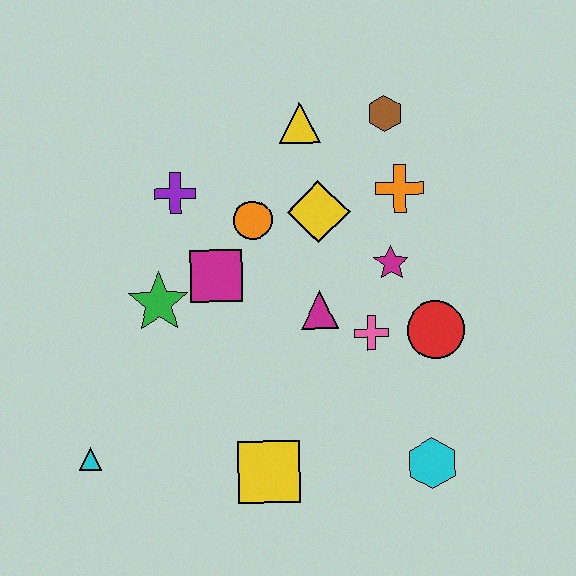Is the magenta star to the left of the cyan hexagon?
Yes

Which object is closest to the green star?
The magenta square is closest to the green star.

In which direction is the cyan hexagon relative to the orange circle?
The cyan hexagon is below the orange circle.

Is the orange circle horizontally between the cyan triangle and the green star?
No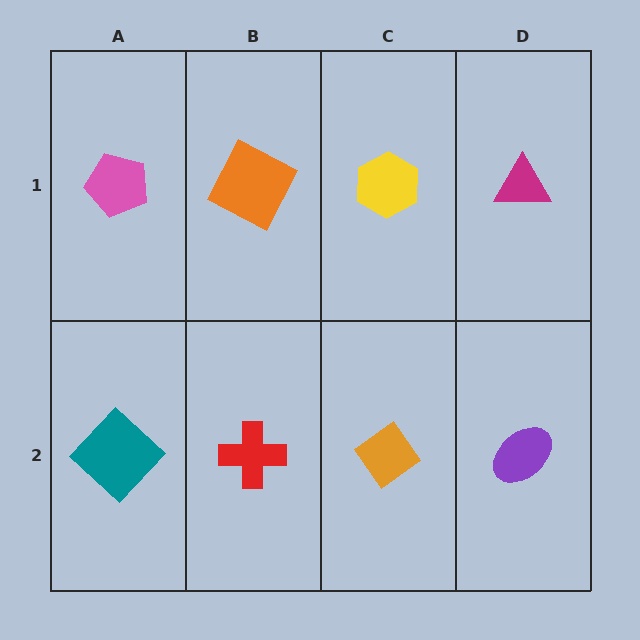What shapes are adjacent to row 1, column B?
A red cross (row 2, column B), a pink pentagon (row 1, column A), a yellow hexagon (row 1, column C).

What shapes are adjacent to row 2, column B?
An orange square (row 1, column B), a teal diamond (row 2, column A), an orange diamond (row 2, column C).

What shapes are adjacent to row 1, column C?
An orange diamond (row 2, column C), an orange square (row 1, column B), a magenta triangle (row 1, column D).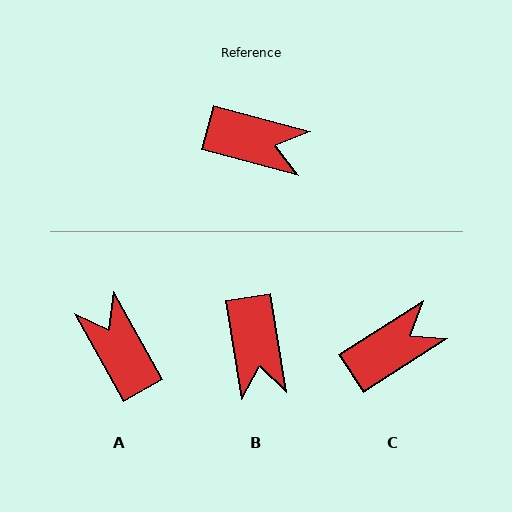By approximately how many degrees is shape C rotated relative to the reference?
Approximately 47 degrees counter-clockwise.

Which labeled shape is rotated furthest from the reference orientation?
A, about 134 degrees away.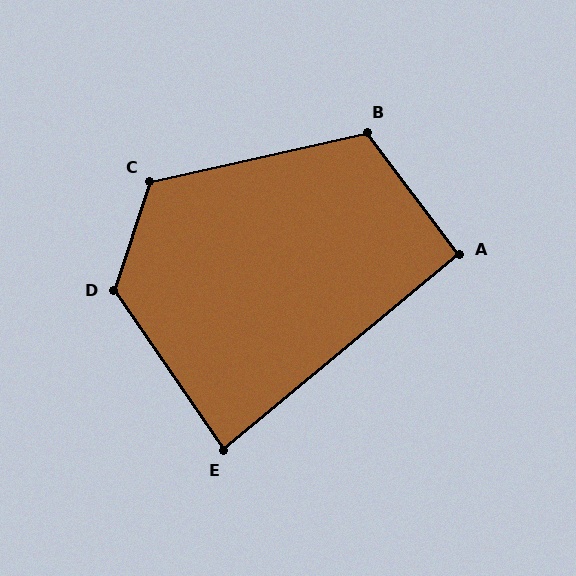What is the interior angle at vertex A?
Approximately 93 degrees (approximately right).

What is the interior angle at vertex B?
Approximately 114 degrees (obtuse).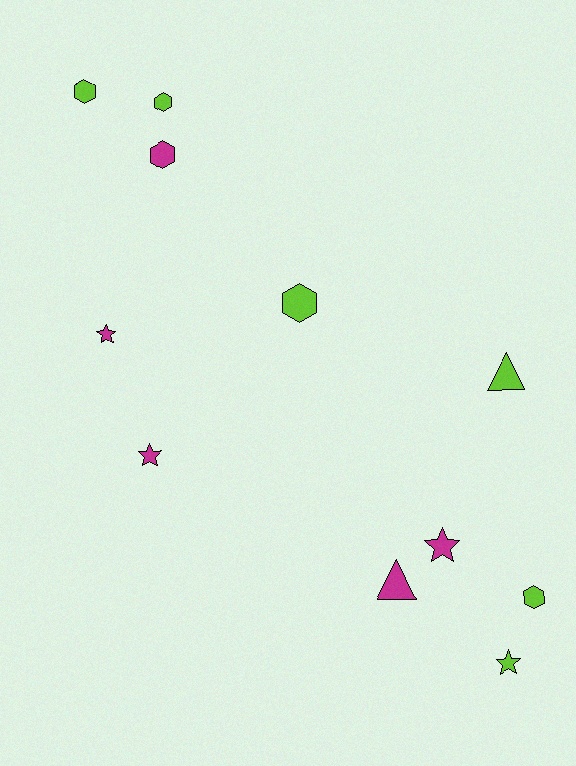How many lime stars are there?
There is 1 lime star.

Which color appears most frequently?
Lime, with 6 objects.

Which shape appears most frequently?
Hexagon, with 5 objects.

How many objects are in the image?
There are 11 objects.